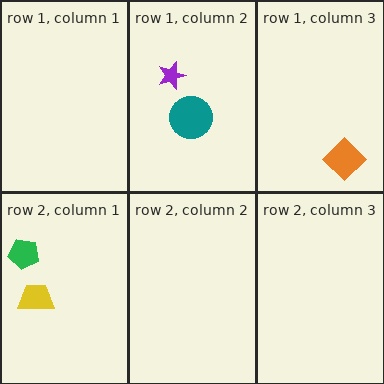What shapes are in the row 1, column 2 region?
The purple star, the teal circle.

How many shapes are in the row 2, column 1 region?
2.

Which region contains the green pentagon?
The row 2, column 1 region.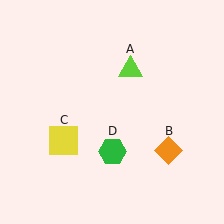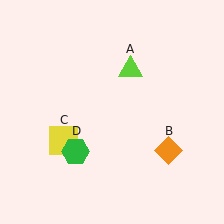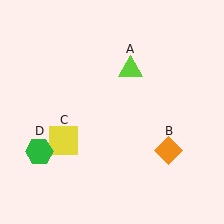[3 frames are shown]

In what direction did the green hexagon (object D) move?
The green hexagon (object D) moved left.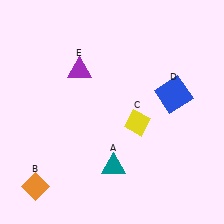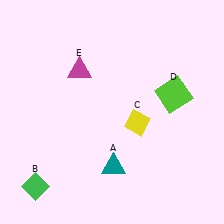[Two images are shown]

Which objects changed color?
B changed from orange to green. D changed from blue to lime. E changed from purple to magenta.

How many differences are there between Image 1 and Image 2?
There are 3 differences between the two images.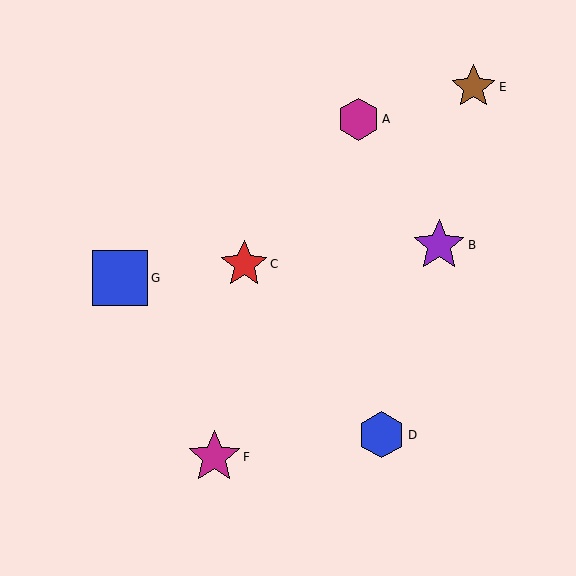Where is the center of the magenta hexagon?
The center of the magenta hexagon is at (358, 119).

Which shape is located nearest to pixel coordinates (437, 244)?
The purple star (labeled B) at (439, 245) is nearest to that location.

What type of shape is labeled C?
Shape C is a red star.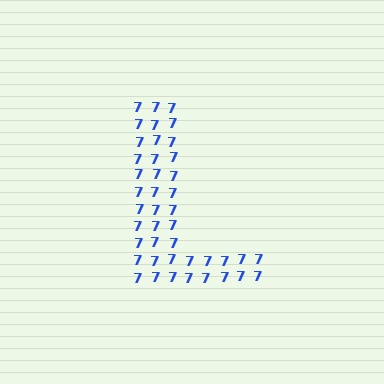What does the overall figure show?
The overall figure shows the letter L.